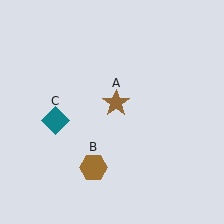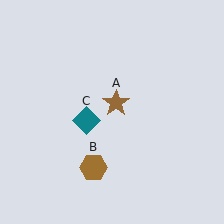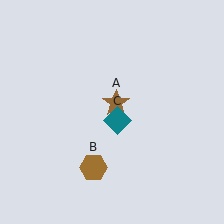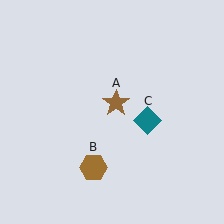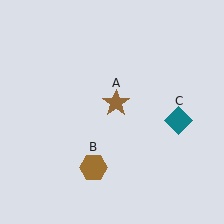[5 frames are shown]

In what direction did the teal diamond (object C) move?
The teal diamond (object C) moved right.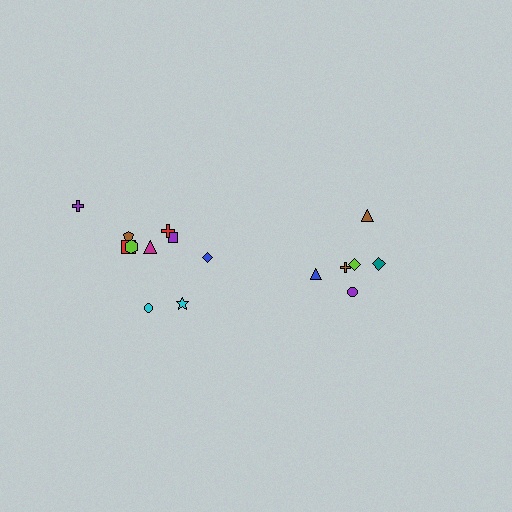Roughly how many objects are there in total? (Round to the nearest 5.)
Roughly 15 objects in total.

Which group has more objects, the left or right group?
The left group.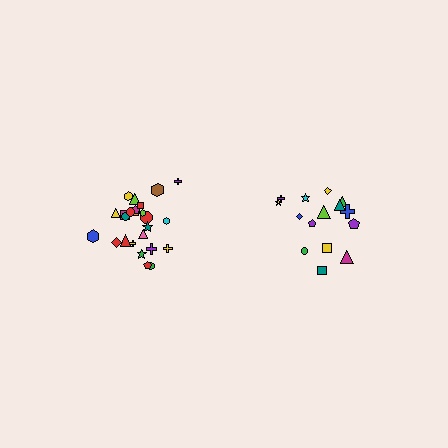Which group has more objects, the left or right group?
The left group.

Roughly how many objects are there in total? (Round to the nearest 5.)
Roughly 40 objects in total.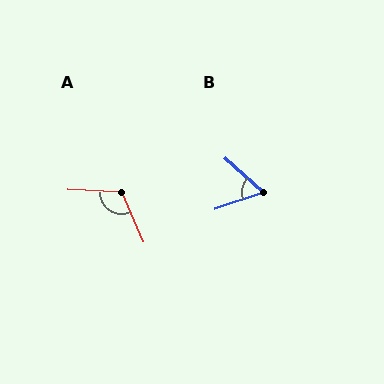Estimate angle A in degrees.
Approximately 116 degrees.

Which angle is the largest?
A, at approximately 116 degrees.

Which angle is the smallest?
B, at approximately 61 degrees.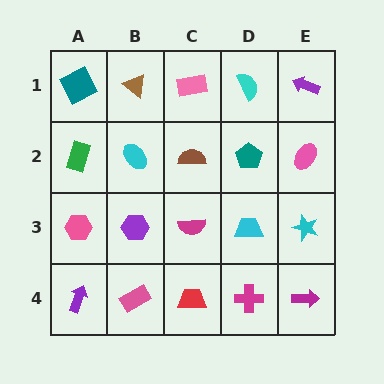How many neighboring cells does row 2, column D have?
4.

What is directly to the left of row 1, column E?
A cyan semicircle.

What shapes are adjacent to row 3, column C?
A brown semicircle (row 2, column C), a red trapezoid (row 4, column C), a purple hexagon (row 3, column B), a cyan trapezoid (row 3, column D).